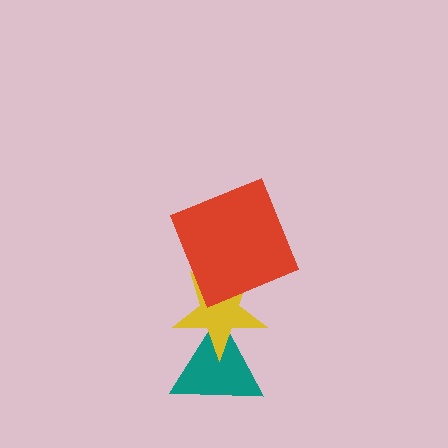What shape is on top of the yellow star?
The red square is on top of the yellow star.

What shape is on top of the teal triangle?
The yellow star is on top of the teal triangle.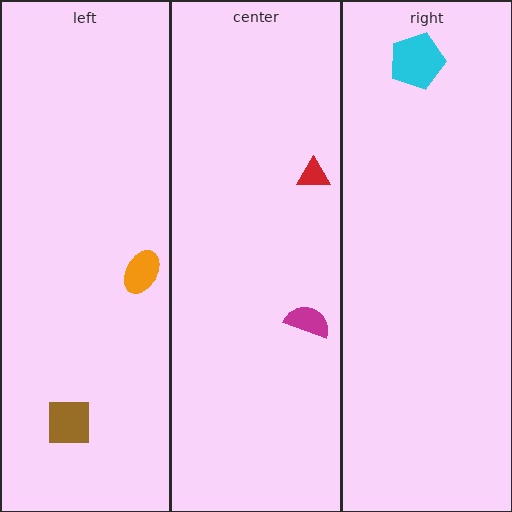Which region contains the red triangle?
The center region.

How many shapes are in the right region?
1.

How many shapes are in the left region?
2.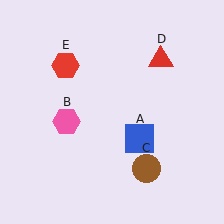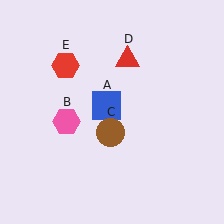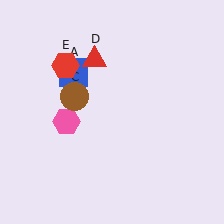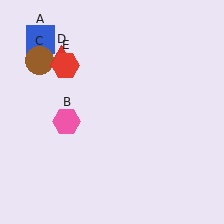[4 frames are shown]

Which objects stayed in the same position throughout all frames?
Pink hexagon (object B) and red hexagon (object E) remained stationary.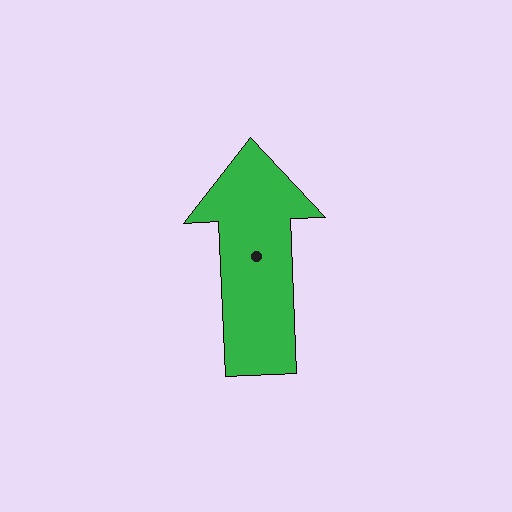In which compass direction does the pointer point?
North.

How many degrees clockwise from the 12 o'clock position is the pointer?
Approximately 358 degrees.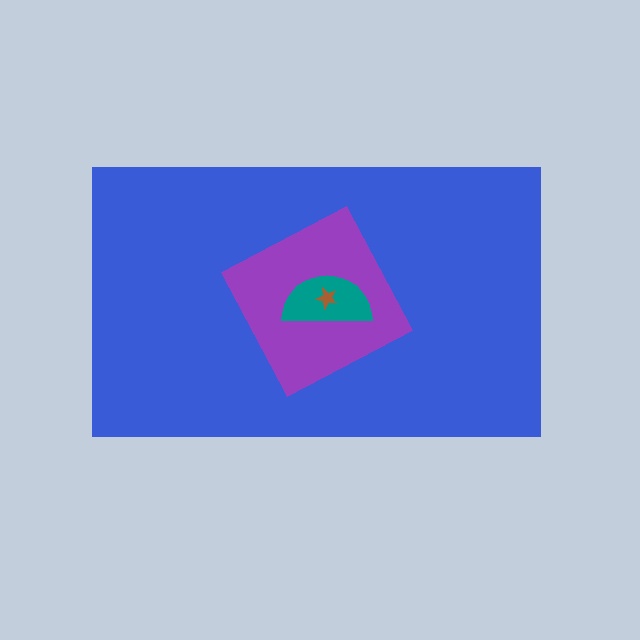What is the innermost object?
The brown star.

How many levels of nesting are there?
4.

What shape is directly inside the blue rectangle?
The purple diamond.